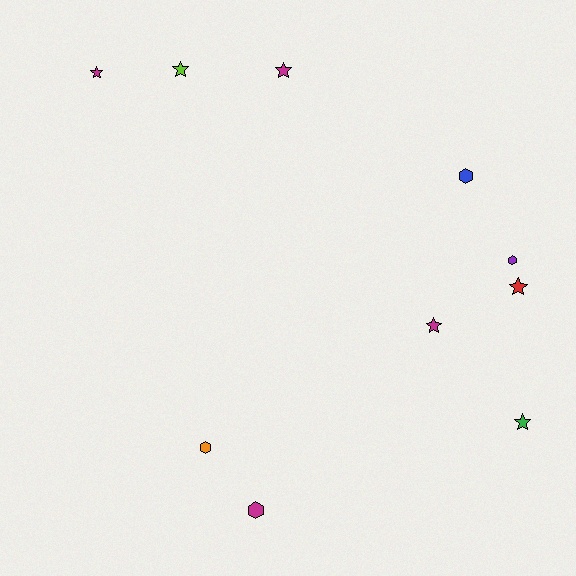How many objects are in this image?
There are 10 objects.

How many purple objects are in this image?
There is 1 purple object.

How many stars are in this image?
There are 6 stars.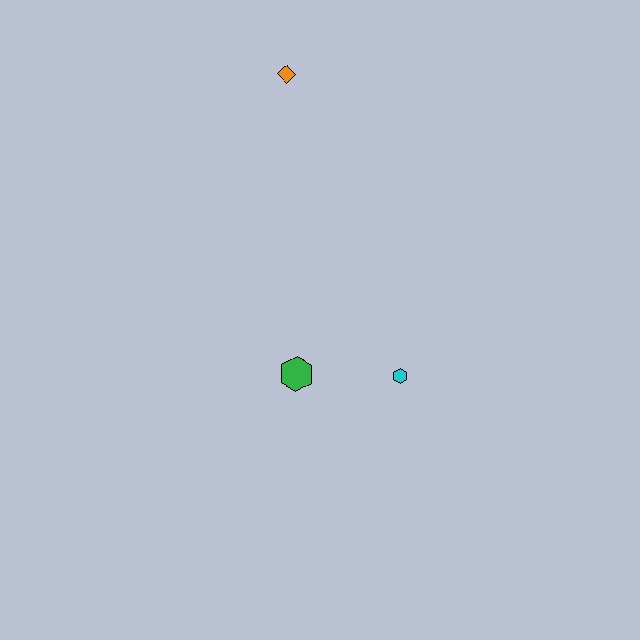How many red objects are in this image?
There are no red objects.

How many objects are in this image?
There are 3 objects.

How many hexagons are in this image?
There are 2 hexagons.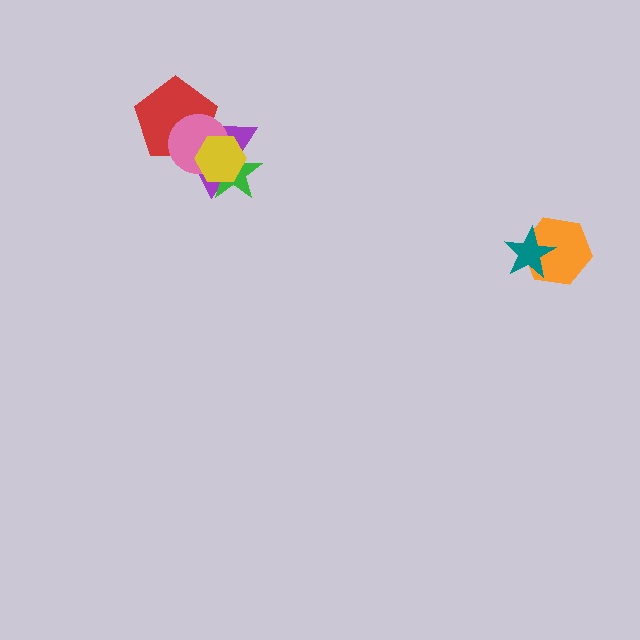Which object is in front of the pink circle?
The yellow hexagon is in front of the pink circle.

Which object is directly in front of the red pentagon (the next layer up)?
The pink circle is directly in front of the red pentagon.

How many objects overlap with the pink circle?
4 objects overlap with the pink circle.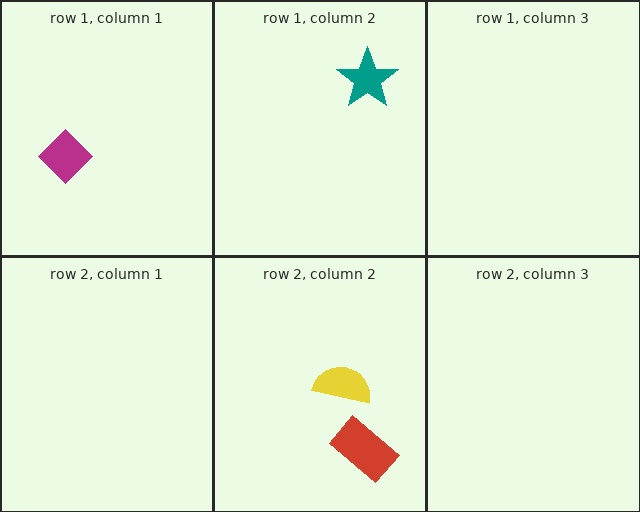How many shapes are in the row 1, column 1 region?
1.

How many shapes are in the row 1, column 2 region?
1.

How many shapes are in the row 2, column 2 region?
2.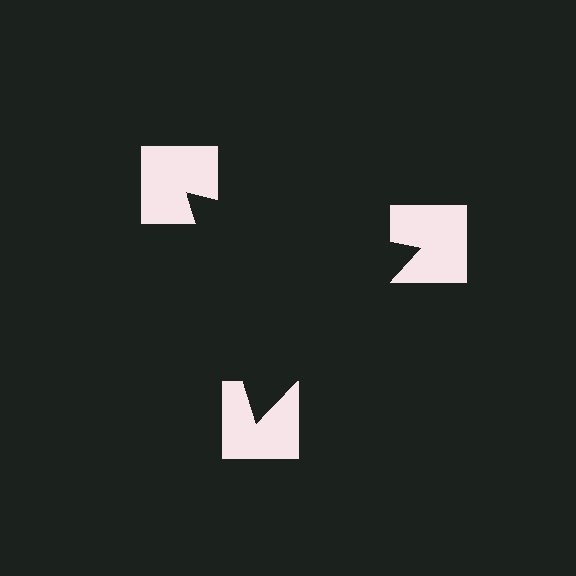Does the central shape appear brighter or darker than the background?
It typically appears slightly darker than the background, even though no actual brightness change is drawn.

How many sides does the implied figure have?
3 sides.